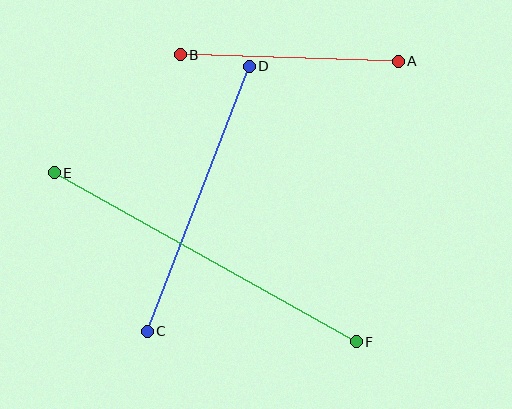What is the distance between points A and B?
The distance is approximately 218 pixels.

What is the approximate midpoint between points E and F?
The midpoint is at approximately (205, 257) pixels.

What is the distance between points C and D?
The distance is approximately 284 pixels.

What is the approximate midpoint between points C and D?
The midpoint is at approximately (198, 199) pixels.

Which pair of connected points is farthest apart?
Points E and F are farthest apart.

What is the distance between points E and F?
The distance is approximately 346 pixels.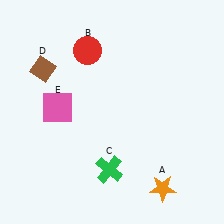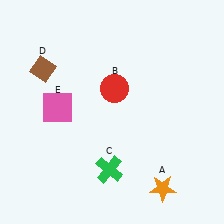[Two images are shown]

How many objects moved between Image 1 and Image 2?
1 object moved between the two images.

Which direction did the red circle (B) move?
The red circle (B) moved down.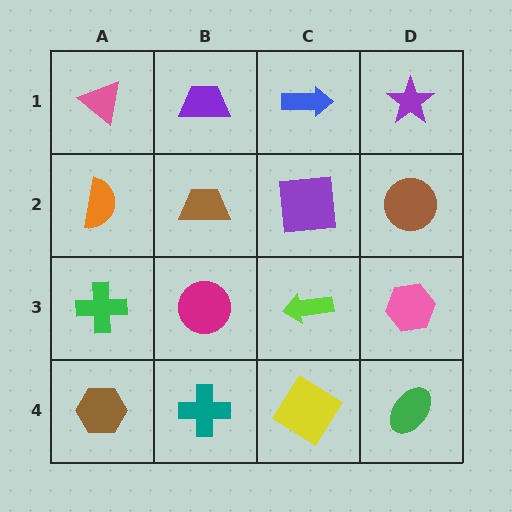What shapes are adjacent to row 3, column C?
A purple square (row 2, column C), a yellow diamond (row 4, column C), a magenta circle (row 3, column B), a pink hexagon (row 3, column D).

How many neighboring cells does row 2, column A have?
3.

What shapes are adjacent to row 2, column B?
A purple trapezoid (row 1, column B), a magenta circle (row 3, column B), an orange semicircle (row 2, column A), a purple square (row 2, column C).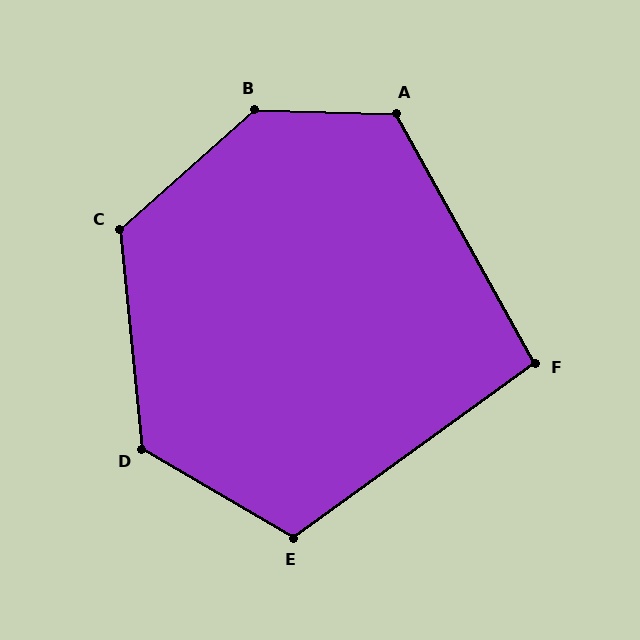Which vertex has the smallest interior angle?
F, at approximately 97 degrees.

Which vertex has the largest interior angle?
B, at approximately 137 degrees.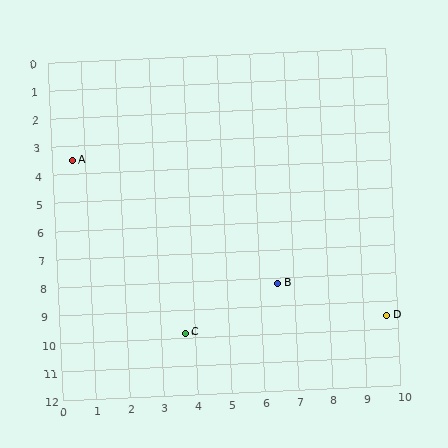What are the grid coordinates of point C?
Point C is at approximately (3.7, 9.8).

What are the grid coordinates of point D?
Point D is at approximately (9.7, 9.5).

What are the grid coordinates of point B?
Point B is at approximately (6.5, 8.2).